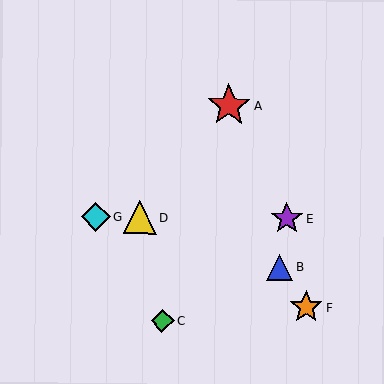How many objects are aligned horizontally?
3 objects (D, E, G) are aligned horizontally.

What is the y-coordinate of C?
Object C is at y≈321.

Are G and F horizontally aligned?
No, G is at y≈217 and F is at y≈307.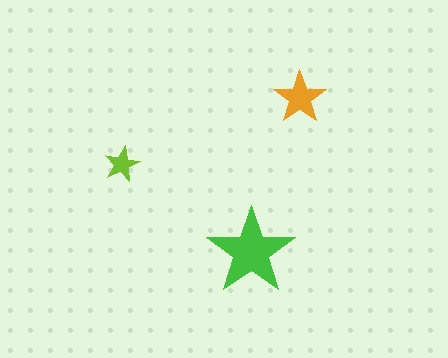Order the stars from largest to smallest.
the green one, the orange one, the lime one.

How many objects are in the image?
There are 3 objects in the image.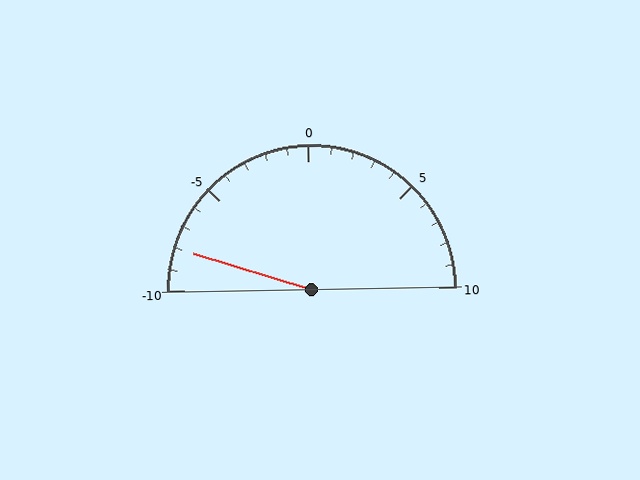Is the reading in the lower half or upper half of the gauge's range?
The reading is in the lower half of the range (-10 to 10).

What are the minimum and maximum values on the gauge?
The gauge ranges from -10 to 10.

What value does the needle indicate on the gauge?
The needle indicates approximately -8.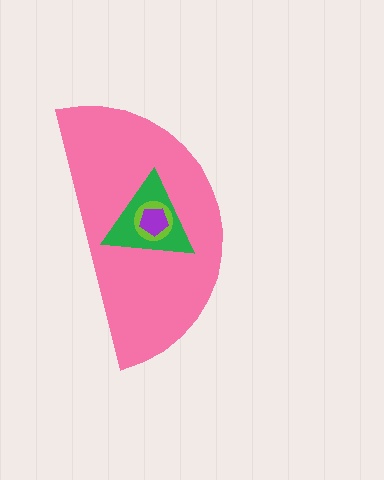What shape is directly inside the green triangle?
The lime circle.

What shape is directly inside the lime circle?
The purple pentagon.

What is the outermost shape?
The pink semicircle.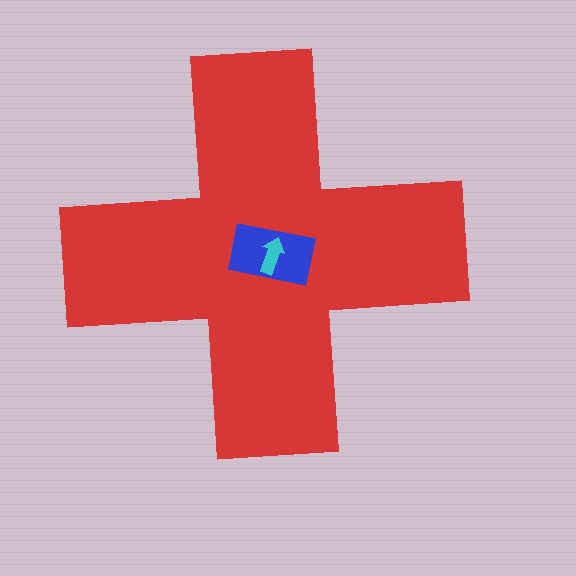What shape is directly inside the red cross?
The blue rectangle.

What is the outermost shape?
The red cross.